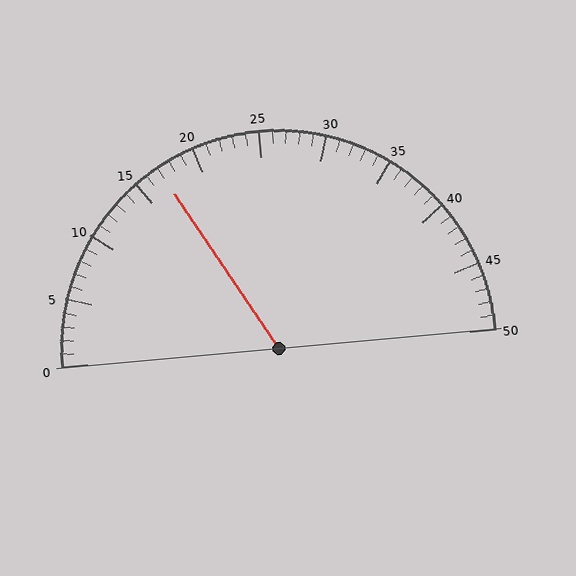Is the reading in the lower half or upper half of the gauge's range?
The reading is in the lower half of the range (0 to 50).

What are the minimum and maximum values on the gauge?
The gauge ranges from 0 to 50.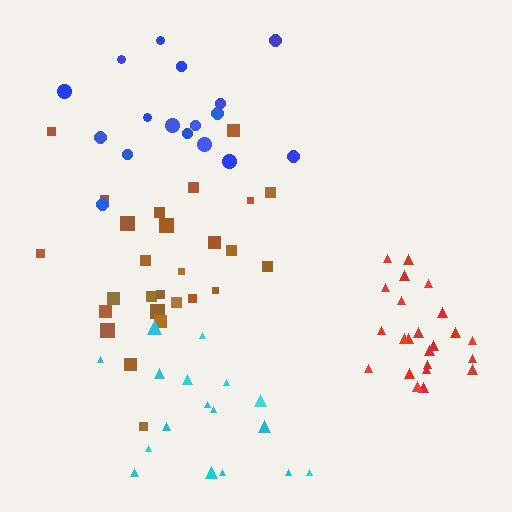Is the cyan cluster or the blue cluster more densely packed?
Cyan.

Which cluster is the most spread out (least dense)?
Blue.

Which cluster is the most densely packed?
Red.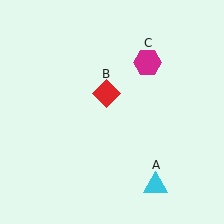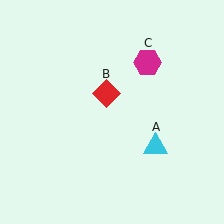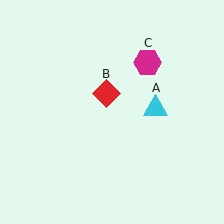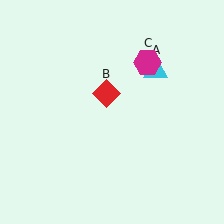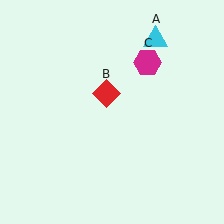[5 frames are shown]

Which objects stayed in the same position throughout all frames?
Red diamond (object B) and magenta hexagon (object C) remained stationary.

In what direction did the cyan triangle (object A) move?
The cyan triangle (object A) moved up.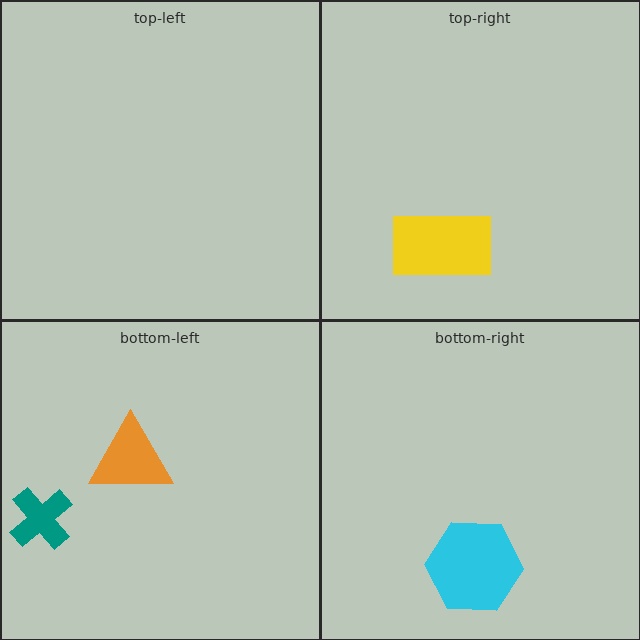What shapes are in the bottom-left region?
The teal cross, the orange triangle.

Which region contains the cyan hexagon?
The bottom-right region.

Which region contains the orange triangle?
The bottom-left region.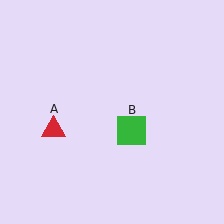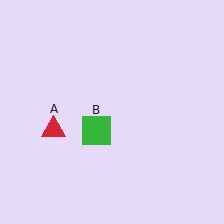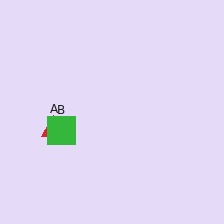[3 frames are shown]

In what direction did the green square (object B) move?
The green square (object B) moved left.